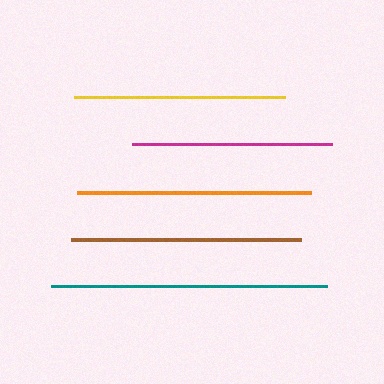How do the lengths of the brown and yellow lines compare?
The brown and yellow lines are approximately the same length.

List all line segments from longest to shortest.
From longest to shortest: teal, orange, brown, yellow, magenta.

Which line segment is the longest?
The teal line is the longest at approximately 276 pixels.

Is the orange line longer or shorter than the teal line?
The teal line is longer than the orange line.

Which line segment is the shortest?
The magenta line is the shortest at approximately 200 pixels.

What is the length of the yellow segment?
The yellow segment is approximately 211 pixels long.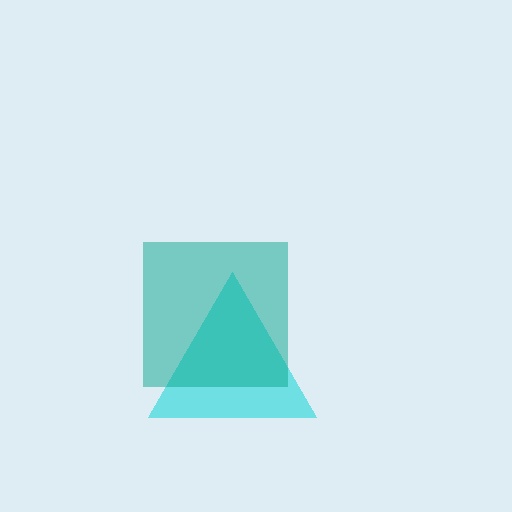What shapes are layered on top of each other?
The layered shapes are: a cyan triangle, a teal square.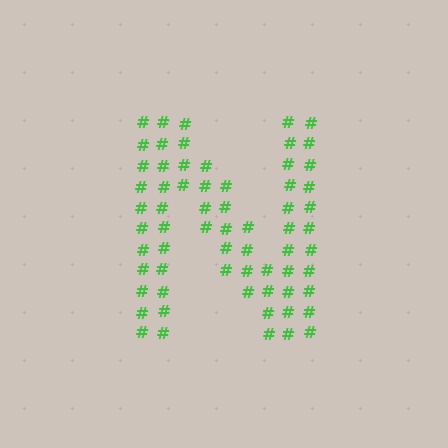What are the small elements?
The small elements are hash symbols.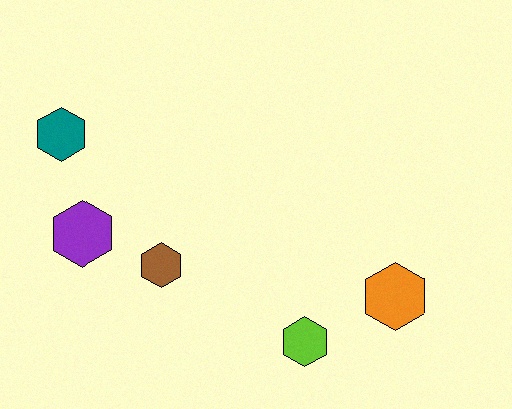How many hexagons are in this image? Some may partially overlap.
There are 5 hexagons.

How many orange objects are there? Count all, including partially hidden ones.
There is 1 orange object.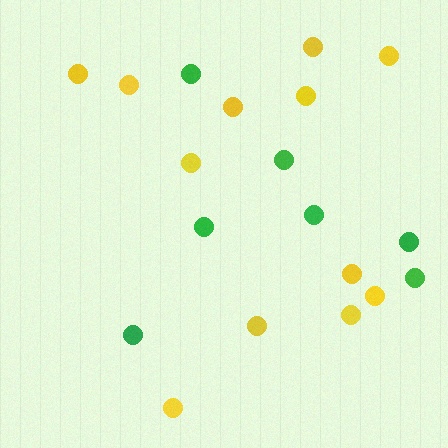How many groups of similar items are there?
There are 2 groups: one group of yellow circles (12) and one group of green circles (7).